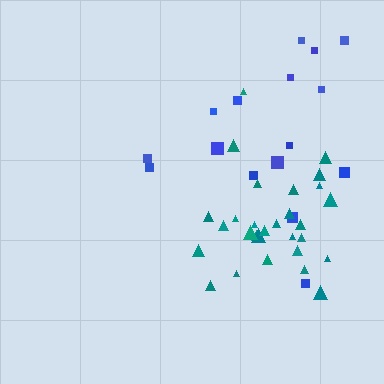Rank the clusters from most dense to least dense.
teal, blue.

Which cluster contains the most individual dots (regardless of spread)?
Teal (29).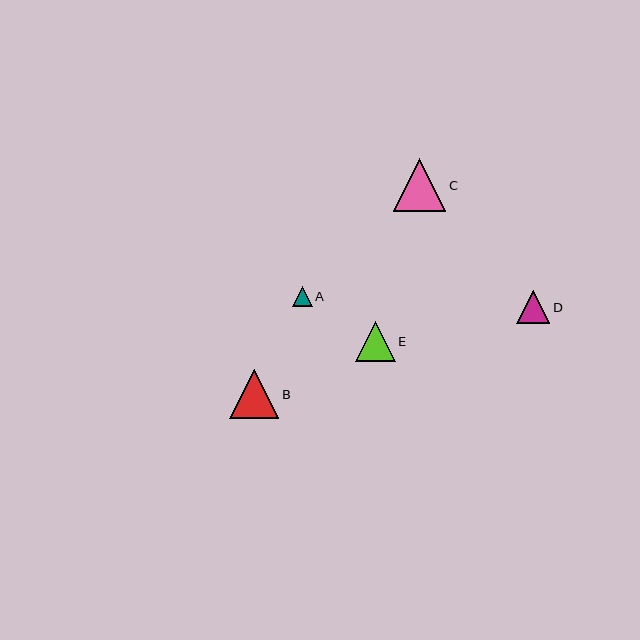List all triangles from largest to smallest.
From largest to smallest: C, B, E, D, A.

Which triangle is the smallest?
Triangle A is the smallest with a size of approximately 20 pixels.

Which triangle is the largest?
Triangle C is the largest with a size of approximately 53 pixels.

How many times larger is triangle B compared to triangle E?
Triangle B is approximately 1.2 times the size of triangle E.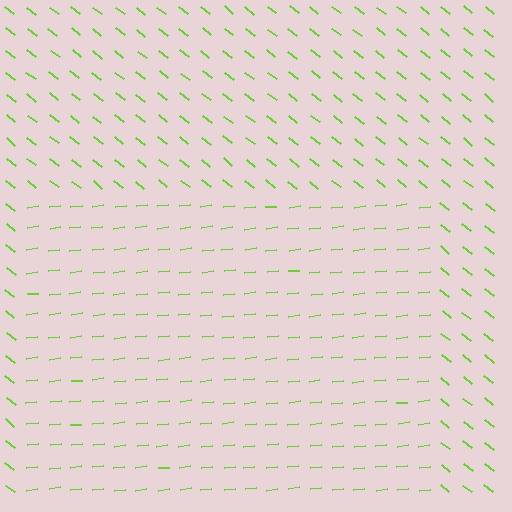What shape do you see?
I see a rectangle.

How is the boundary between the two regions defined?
The boundary is defined purely by a change in line orientation (approximately 45 degrees difference). All lines are the same color and thickness.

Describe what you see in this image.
The image is filled with small lime line segments. A rectangle region in the image has lines oriented differently from the surrounding lines, creating a visible texture boundary.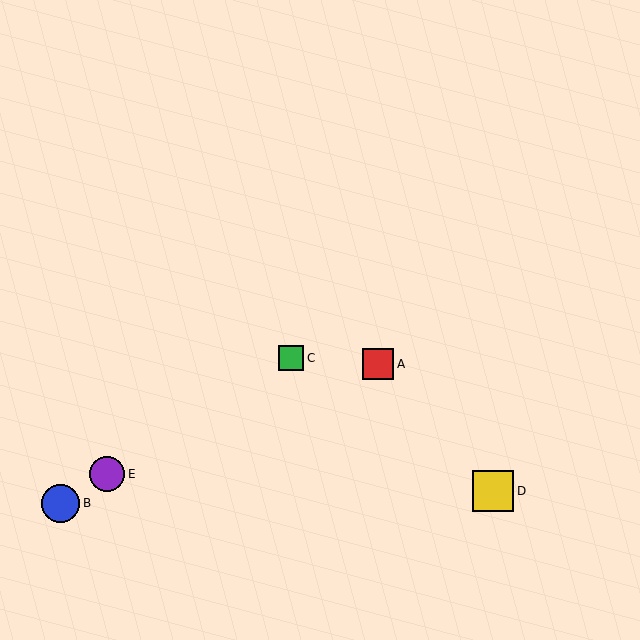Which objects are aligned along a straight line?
Objects B, C, E are aligned along a straight line.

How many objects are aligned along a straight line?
3 objects (B, C, E) are aligned along a straight line.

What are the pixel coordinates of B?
Object B is at (61, 503).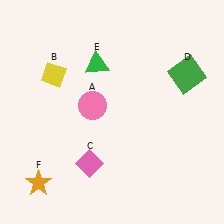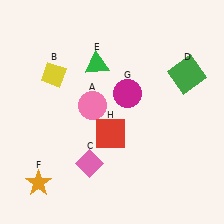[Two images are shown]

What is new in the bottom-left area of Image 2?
A red square (H) was added in the bottom-left area of Image 2.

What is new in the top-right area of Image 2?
A magenta circle (G) was added in the top-right area of Image 2.